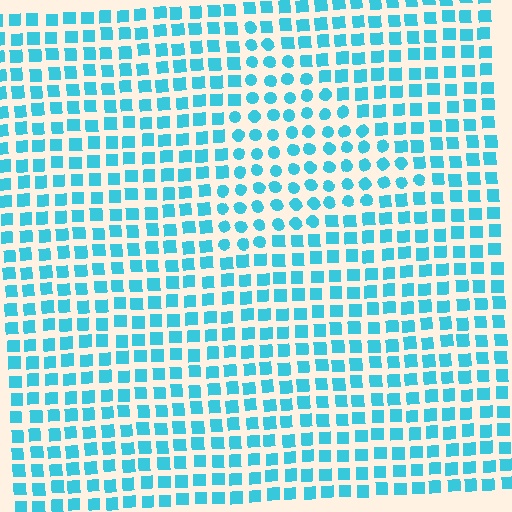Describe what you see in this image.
The image is filled with small cyan elements arranged in a uniform grid. A triangle-shaped region contains circles, while the surrounding area contains squares. The boundary is defined purely by the change in element shape.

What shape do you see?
I see a triangle.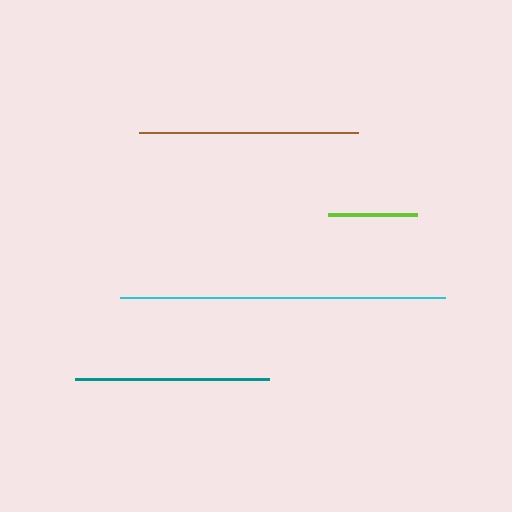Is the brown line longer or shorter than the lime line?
The brown line is longer than the lime line.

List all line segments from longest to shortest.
From longest to shortest: cyan, brown, teal, lime.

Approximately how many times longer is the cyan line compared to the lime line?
The cyan line is approximately 3.7 times the length of the lime line.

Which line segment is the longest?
The cyan line is the longest at approximately 326 pixels.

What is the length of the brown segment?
The brown segment is approximately 219 pixels long.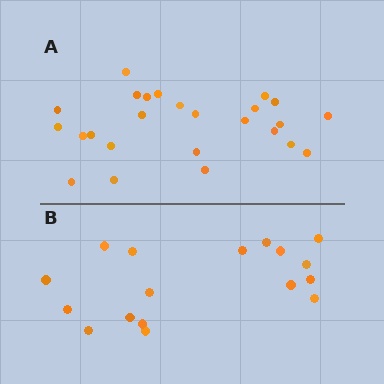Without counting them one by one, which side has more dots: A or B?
Region A (the top region) has more dots.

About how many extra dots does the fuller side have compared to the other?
Region A has roughly 8 or so more dots than region B.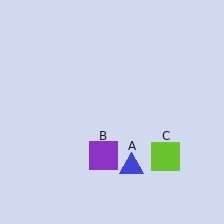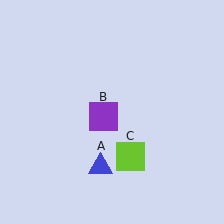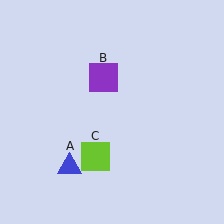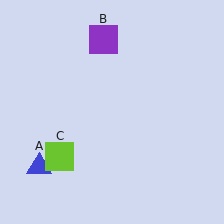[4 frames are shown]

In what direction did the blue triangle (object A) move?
The blue triangle (object A) moved left.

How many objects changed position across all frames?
3 objects changed position: blue triangle (object A), purple square (object B), lime square (object C).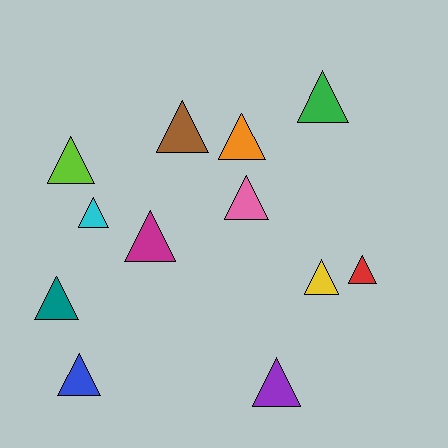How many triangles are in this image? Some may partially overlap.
There are 12 triangles.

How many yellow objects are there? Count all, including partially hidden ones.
There is 1 yellow object.